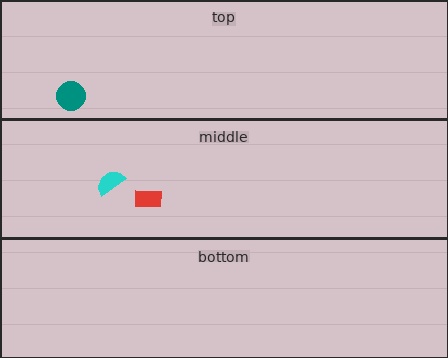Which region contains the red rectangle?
The middle region.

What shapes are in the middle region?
The red rectangle, the cyan semicircle.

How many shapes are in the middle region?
2.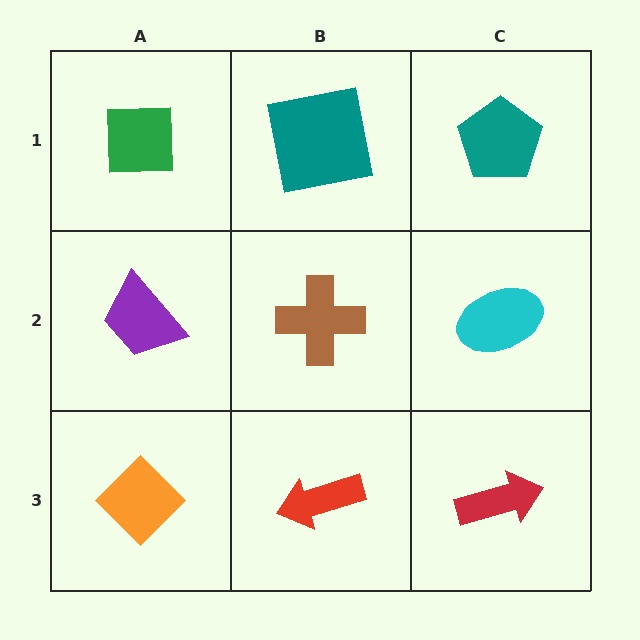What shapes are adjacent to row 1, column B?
A brown cross (row 2, column B), a green square (row 1, column A), a teal pentagon (row 1, column C).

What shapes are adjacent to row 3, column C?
A cyan ellipse (row 2, column C), a red arrow (row 3, column B).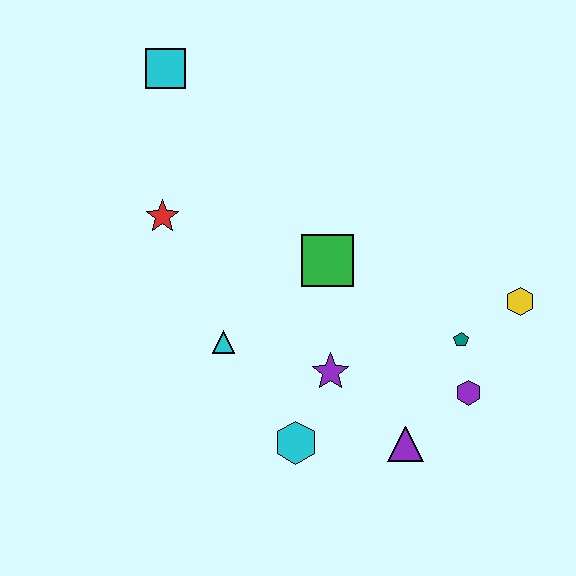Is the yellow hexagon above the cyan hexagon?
Yes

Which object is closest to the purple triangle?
The purple hexagon is closest to the purple triangle.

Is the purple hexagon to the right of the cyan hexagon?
Yes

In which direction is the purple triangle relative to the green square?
The purple triangle is below the green square.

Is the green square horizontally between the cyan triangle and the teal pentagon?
Yes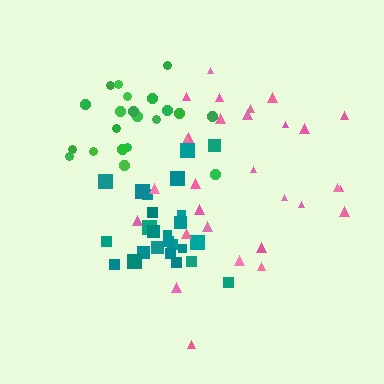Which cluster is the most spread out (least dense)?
Pink.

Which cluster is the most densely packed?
Teal.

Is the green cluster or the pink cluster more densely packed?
Green.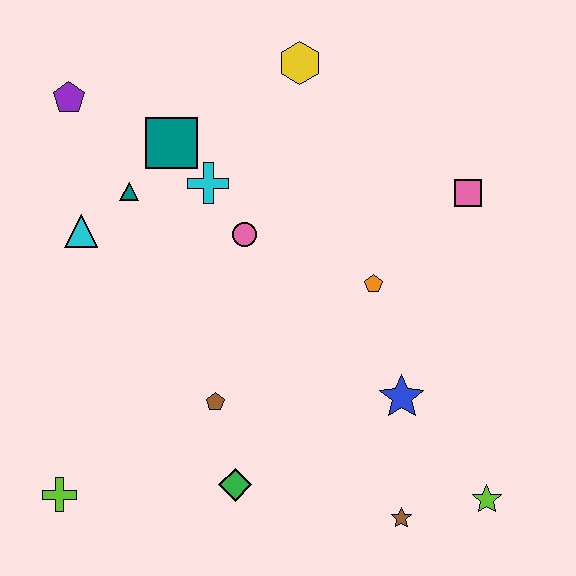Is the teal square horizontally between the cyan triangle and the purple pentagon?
No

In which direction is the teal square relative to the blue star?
The teal square is above the blue star.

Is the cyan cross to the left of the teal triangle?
No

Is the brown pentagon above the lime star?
Yes